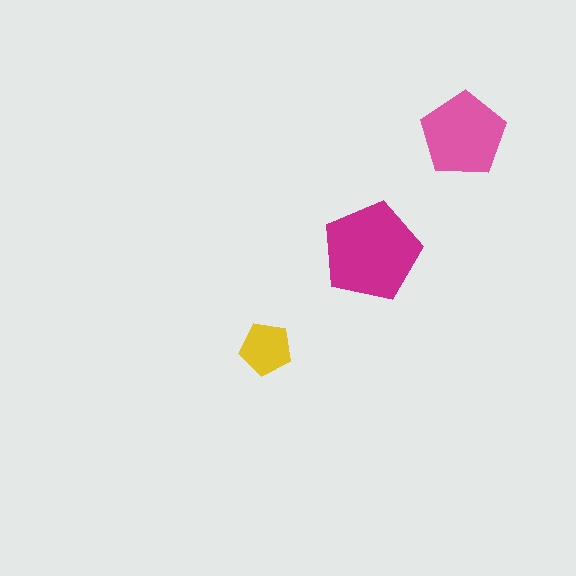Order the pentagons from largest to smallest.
the magenta one, the pink one, the yellow one.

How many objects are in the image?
There are 3 objects in the image.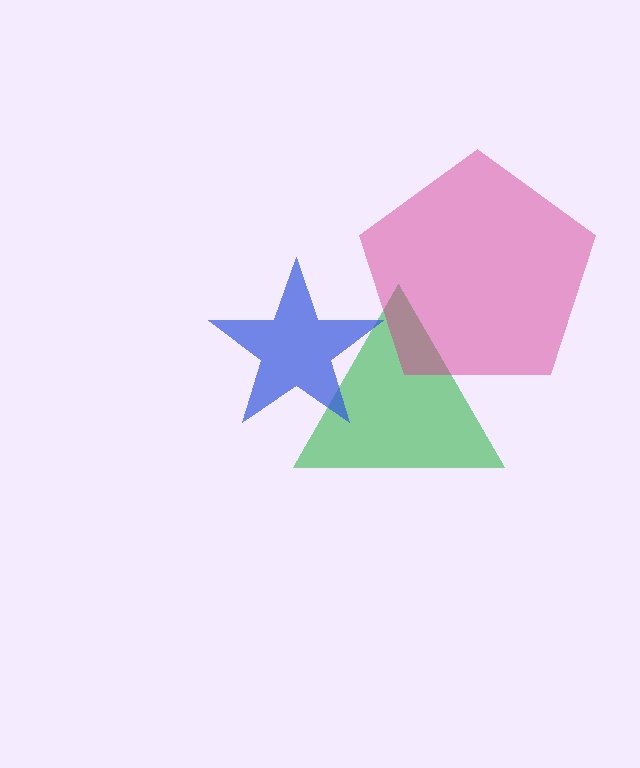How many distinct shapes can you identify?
There are 3 distinct shapes: a green triangle, a magenta pentagon, a blue star.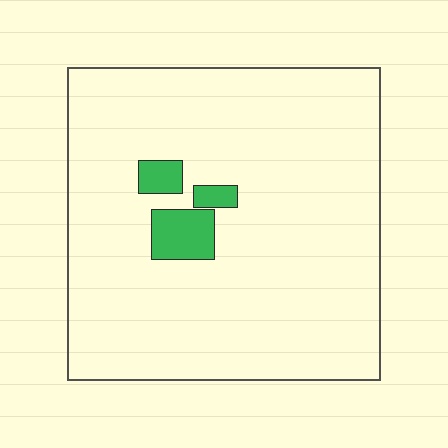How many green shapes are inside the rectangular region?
3.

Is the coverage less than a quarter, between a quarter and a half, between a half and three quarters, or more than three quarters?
Less than a quarter.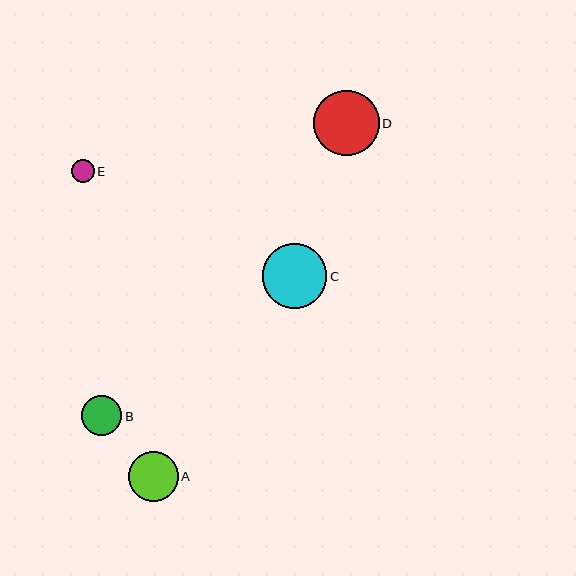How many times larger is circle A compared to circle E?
Circle A is approximately 2.2 times the size of circle E.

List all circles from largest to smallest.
From largest to smallest: D, C, A, B, E.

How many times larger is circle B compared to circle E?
Circle B is approximately 1.8 times the size of circle E.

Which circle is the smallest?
Circle E is the smallest with a size of approximately 22 pixels.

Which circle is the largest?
Circle D is the largest with a size of approximately 66 pixels.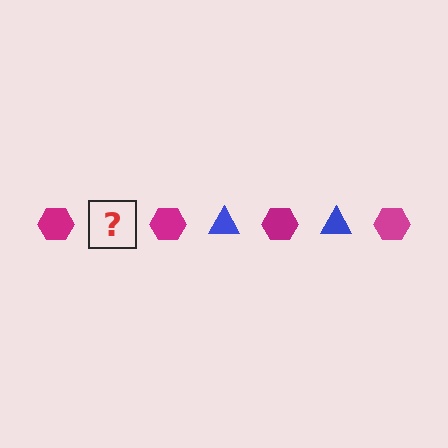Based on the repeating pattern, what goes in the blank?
The blank should be a blue triangle.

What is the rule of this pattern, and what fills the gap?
The rule is that the pattern alternates between magenta hexagon and blue triangle. The gap should be filled with a blue triangle.